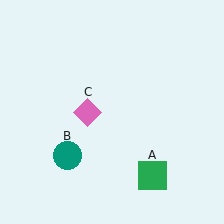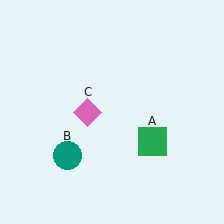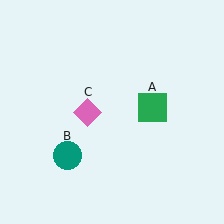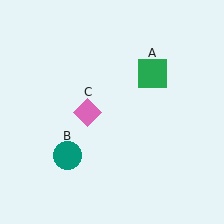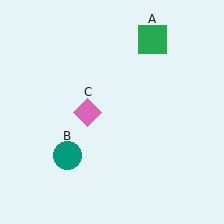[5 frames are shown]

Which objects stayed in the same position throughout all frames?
Teal circle (object B) and pink diamond (object C) remained stationary.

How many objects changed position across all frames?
1 object changed position: green square (object A).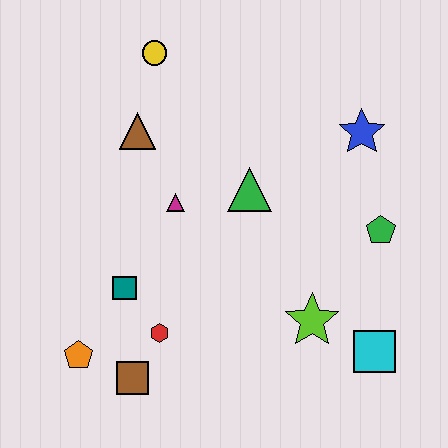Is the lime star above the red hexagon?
Yes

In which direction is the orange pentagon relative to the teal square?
The orange pentagon is below the teal square.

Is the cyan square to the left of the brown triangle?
No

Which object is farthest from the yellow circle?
The cyan square is farthest from the yellow circle.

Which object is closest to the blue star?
The green pentagon is closest to the blue star.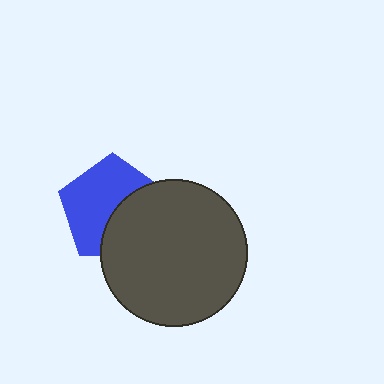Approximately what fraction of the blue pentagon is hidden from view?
Roughly 42% of the blue pentagon is hidden behind the dark gray circle.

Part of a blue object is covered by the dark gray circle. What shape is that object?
It is a pentagon.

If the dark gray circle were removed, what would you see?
You would see the complete blue pentagon.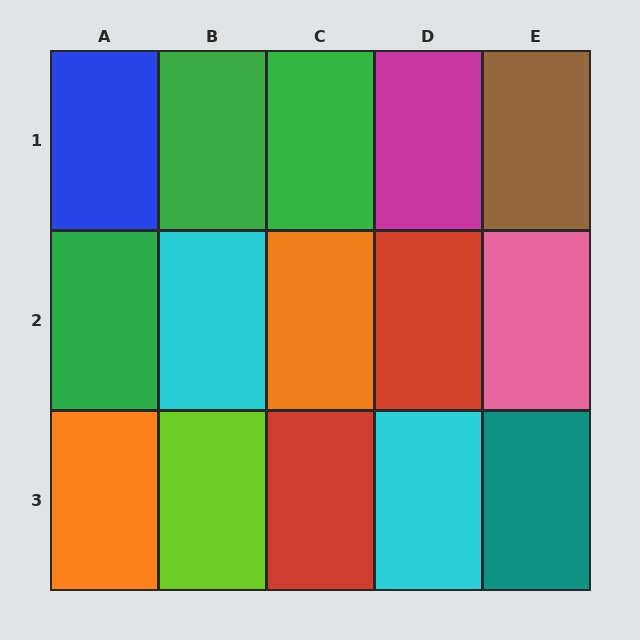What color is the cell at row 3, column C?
Red.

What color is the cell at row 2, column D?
Red.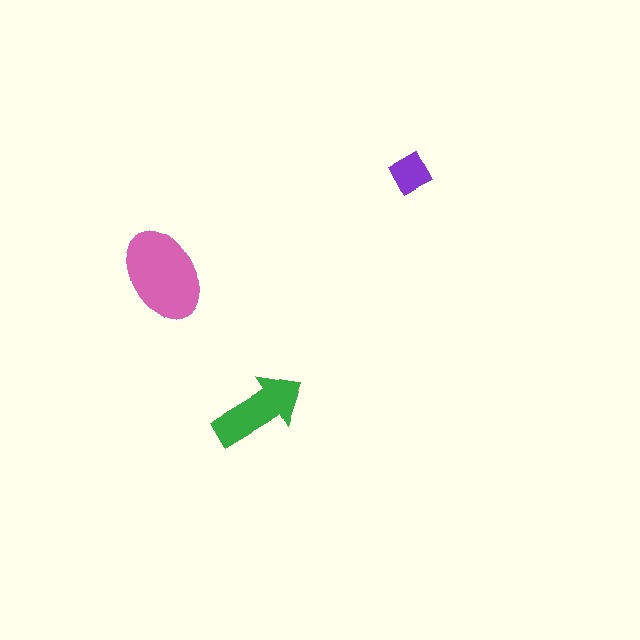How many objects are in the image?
There are 3 objects in the image.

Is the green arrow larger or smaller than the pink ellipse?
Smaller.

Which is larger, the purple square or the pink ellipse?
The pink ellipse.